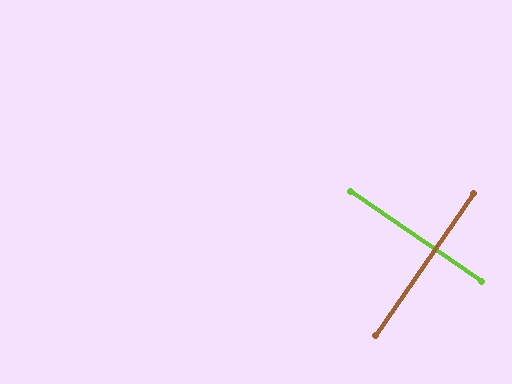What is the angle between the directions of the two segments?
Approximately 90 degrees.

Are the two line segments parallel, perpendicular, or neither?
Perpendicular — they meet at approximately 90°.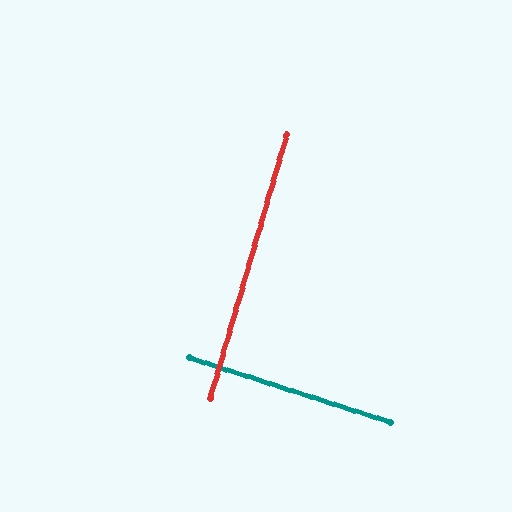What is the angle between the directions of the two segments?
Approximately 89 degrees.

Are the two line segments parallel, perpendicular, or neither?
Perpendicular — they meet at approximately 89°.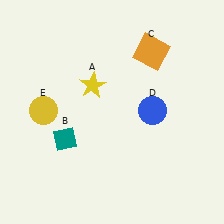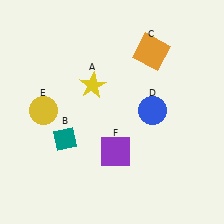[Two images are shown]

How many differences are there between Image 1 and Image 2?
There is 1 difference between the two images.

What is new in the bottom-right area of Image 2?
A purple square (F) was added in the bottom-right area of Image 2.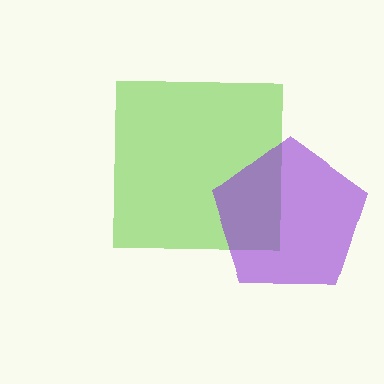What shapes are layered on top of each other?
The layered shapes are: a lime square, a purple pentagon.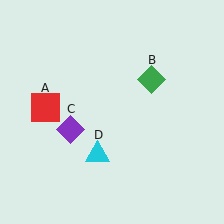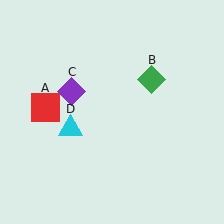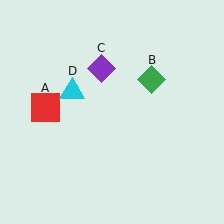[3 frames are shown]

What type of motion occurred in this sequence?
The purple diamond (object C), cyan triangle (object D) rotated clockwise around the center of the scene.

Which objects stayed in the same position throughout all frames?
Red square (object A) and green diamond (object B) remained stationary.